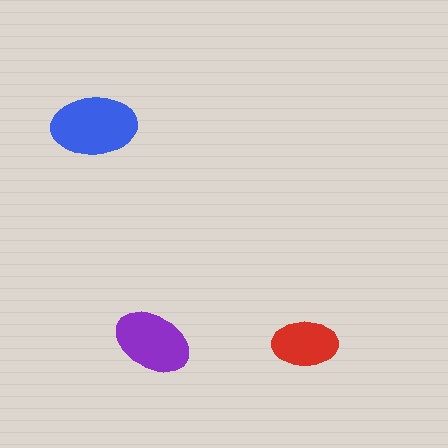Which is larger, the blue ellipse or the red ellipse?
The blue one.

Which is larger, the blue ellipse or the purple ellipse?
The blue one.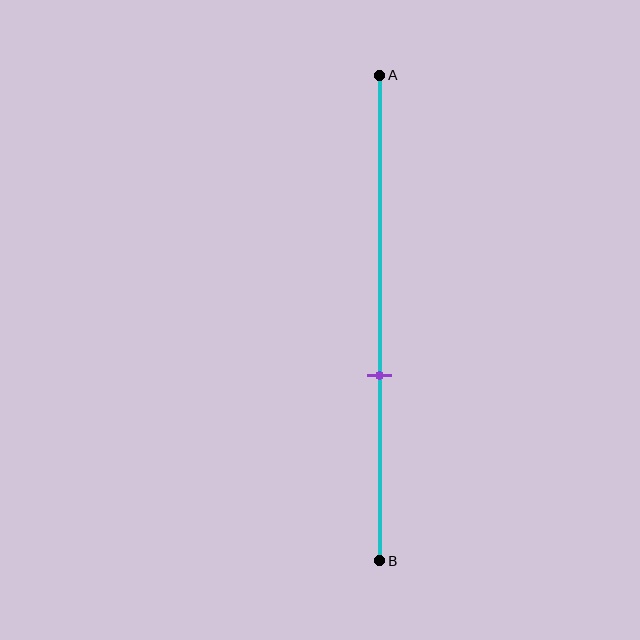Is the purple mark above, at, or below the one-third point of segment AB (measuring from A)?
The purple mark is below the one-third point of segment AB.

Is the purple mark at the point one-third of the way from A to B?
No, the mark is at about 60% from A, not at the 33% one-third point.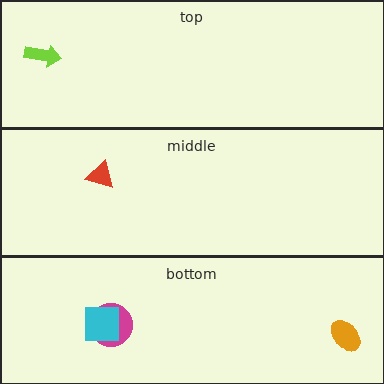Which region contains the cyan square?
The bottom region.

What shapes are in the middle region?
The red triangle.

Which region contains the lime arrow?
The top region.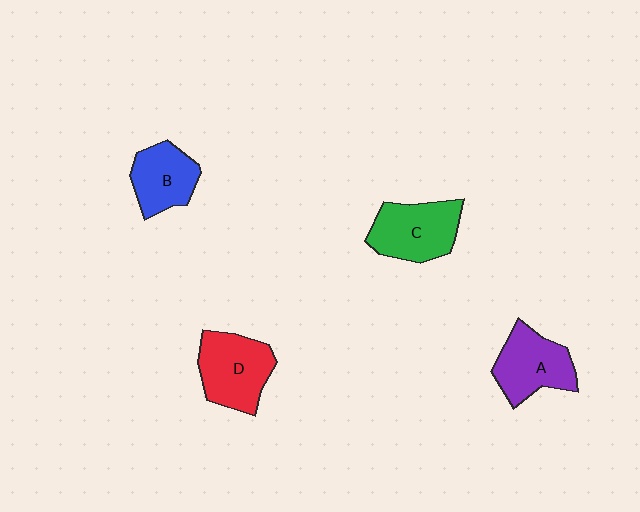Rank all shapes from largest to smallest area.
From largest to smallest: D (red), C (green), A (purple), B (blue).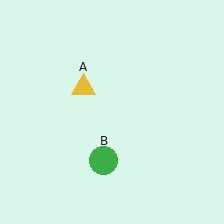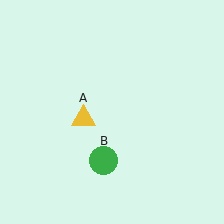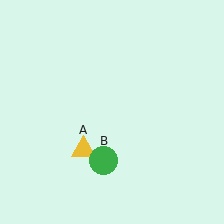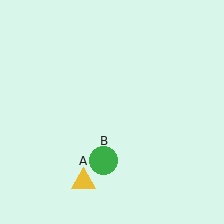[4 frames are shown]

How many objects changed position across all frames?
1 object changed position: yellow triangle (object A).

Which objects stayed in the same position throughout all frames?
Green circle (object B) remained stationary.